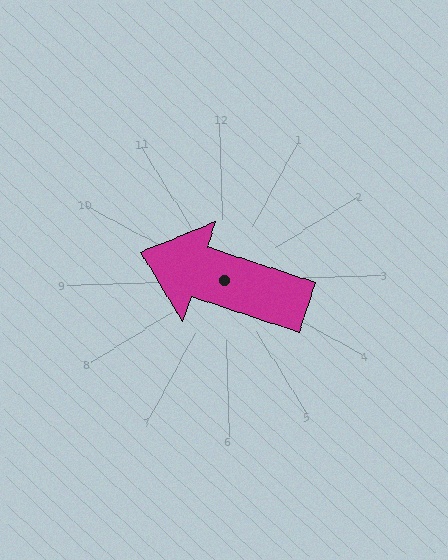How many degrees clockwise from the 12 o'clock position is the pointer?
Approximately 290 degrees.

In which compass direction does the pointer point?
West.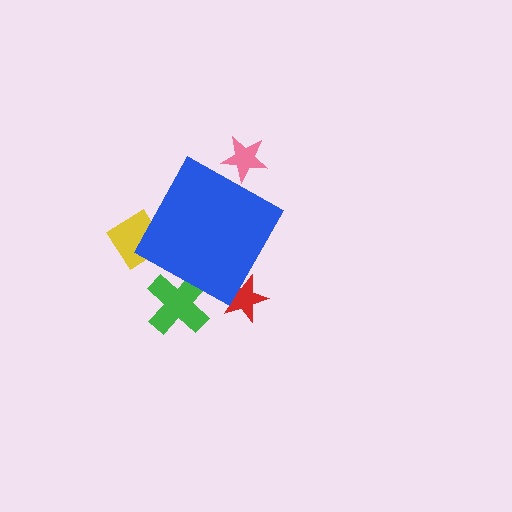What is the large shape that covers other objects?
A blue diamond.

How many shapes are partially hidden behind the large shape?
4 shapes are partially hidden.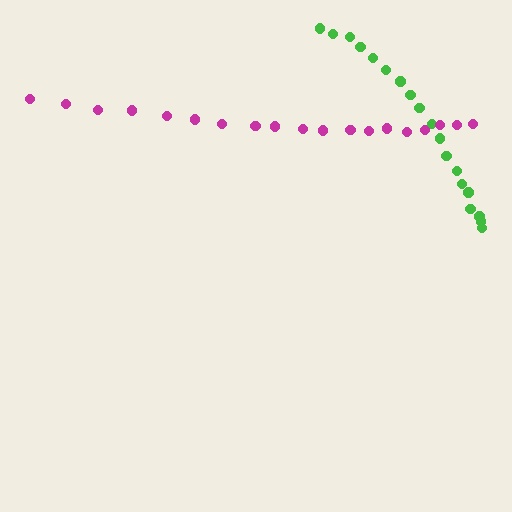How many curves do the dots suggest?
There are 2 distinct paths.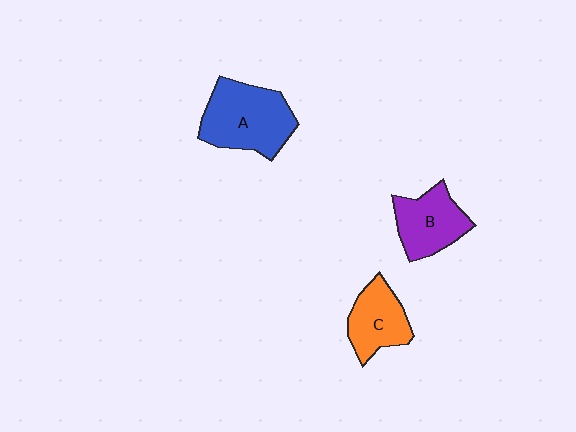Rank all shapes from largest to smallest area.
From largest to smallest: A (blue), B (purple), C (orange).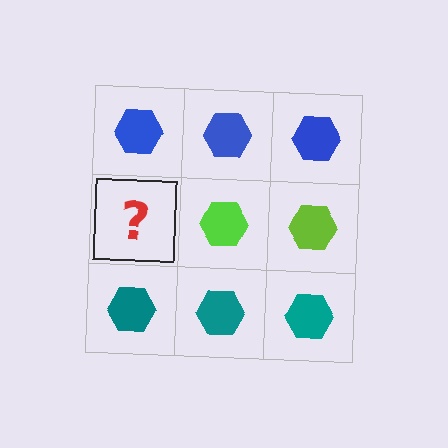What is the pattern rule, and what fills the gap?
The rule is that each row has a consistent color. The gap should be filled with a lime hexagon.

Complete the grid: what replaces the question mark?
The question mark should be replaced with a lime hexagon.